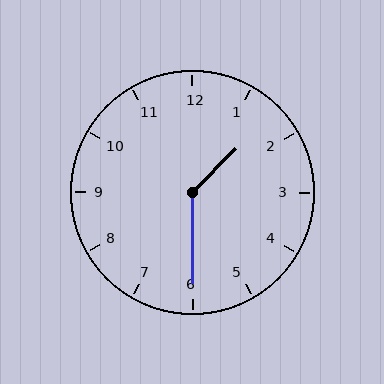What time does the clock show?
1:30.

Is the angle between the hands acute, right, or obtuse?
It is obtuse.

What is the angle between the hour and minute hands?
Approximately 135 degrees.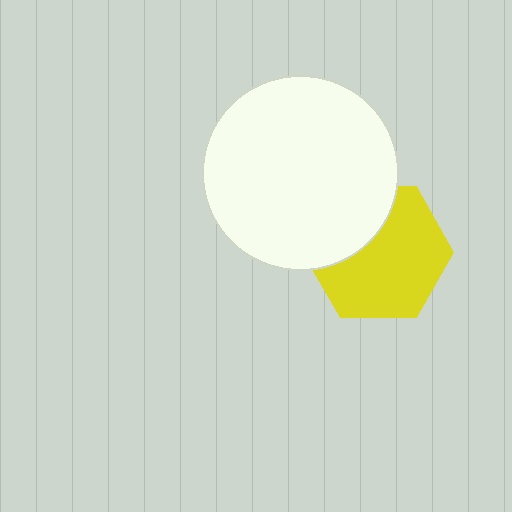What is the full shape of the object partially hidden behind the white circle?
The partially hidden object is a yellow hexagon.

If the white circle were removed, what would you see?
You would see the complete yellow hexagon.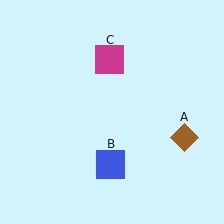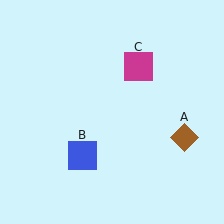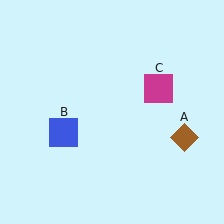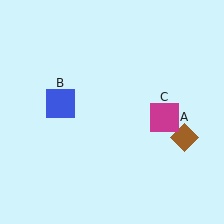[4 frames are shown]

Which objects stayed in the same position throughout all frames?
Brown diamond (object A) remained stationary.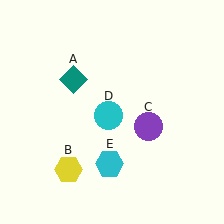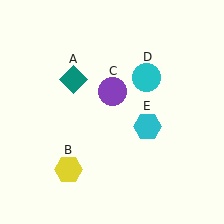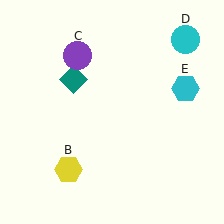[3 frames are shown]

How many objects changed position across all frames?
3 objects changed position: purple circle (object C), cyan circle (object D), cyan hexagon (object E).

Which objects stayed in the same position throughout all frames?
Teal diamond (object A) and yellow hexagon (object B) remained stationary.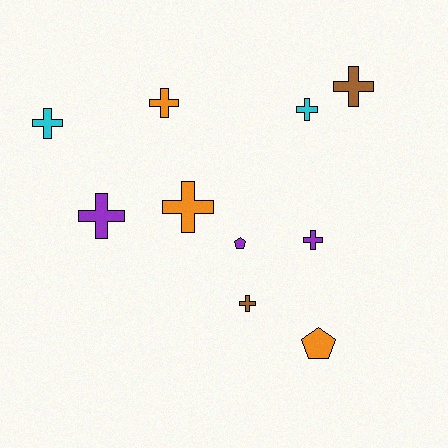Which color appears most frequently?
Purple, with 3 objects.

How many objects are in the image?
There are 10 objects.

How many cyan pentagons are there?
There are no cyan pentagons.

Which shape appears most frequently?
Cross, with 8 objects.